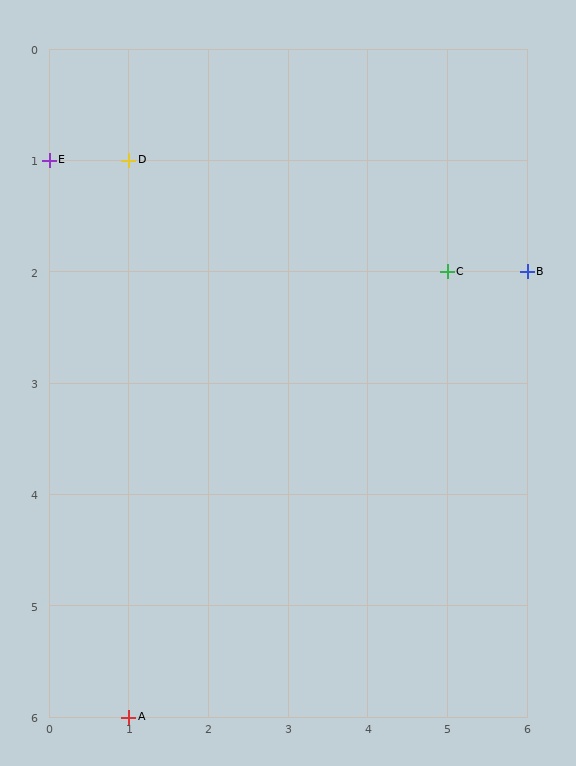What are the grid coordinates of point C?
Point C is at grid coordinates (5, 2).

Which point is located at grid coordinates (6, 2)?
Point B is at (6, 2).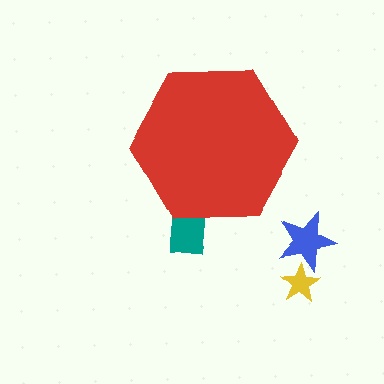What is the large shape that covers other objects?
A red hexagon.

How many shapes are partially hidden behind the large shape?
1 shape is partially hidden.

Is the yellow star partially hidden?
No, the yellow star is fully visible.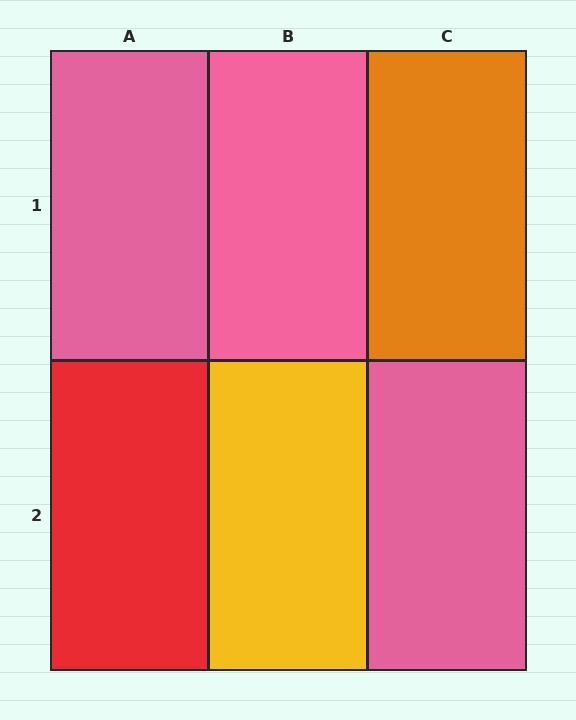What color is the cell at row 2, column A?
Red.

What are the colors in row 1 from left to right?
Pink, pink, orange.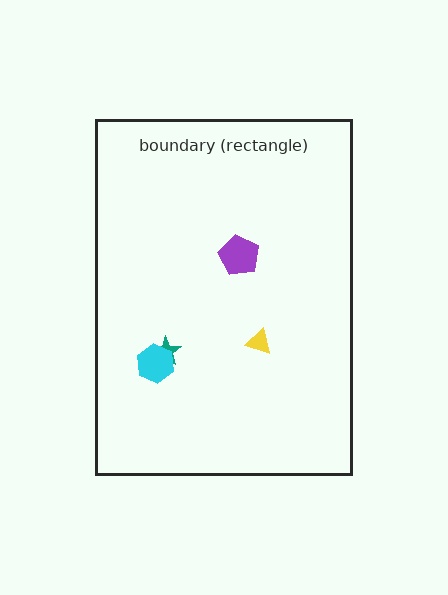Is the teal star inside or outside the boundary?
Inside.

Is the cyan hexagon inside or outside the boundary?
Inside.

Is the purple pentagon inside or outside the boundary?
Inside.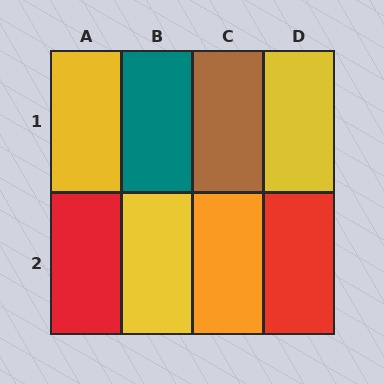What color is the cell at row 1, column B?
Teal.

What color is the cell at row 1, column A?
Yellow.